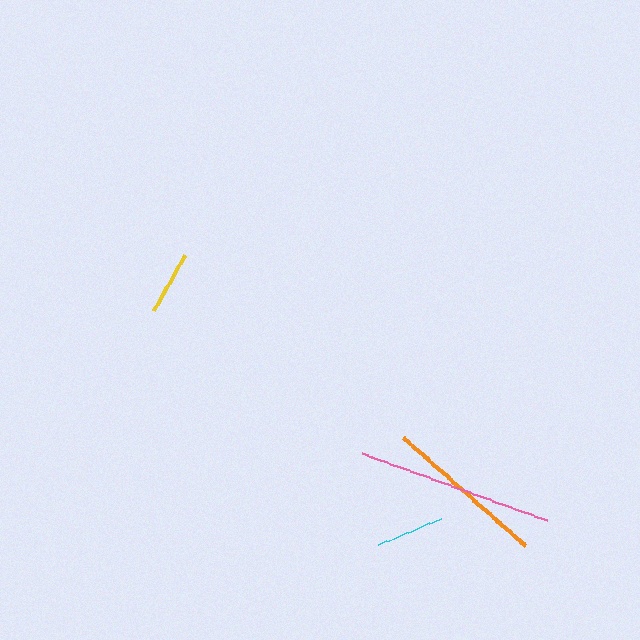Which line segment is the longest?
The pink line is the longest at approximately 197 pixels.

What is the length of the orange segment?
The orange segment is approximately 163 pixels long.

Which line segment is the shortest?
The yellow line is the shortest at approximately 63 pixels.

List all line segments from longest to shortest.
From longest to shortest: pink, orange, cyan, yellow.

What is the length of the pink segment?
The pink segment is approximately 197 pixels long.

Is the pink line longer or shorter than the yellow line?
The pink line is longer than the yellow line.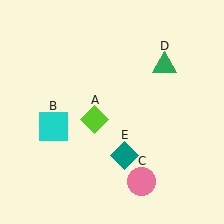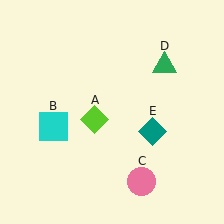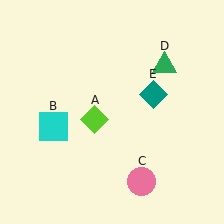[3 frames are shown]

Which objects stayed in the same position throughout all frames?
Lime diamond (object A) and cyan square (object B) and pink circle (object C) and green triangle (object D) remained stationary.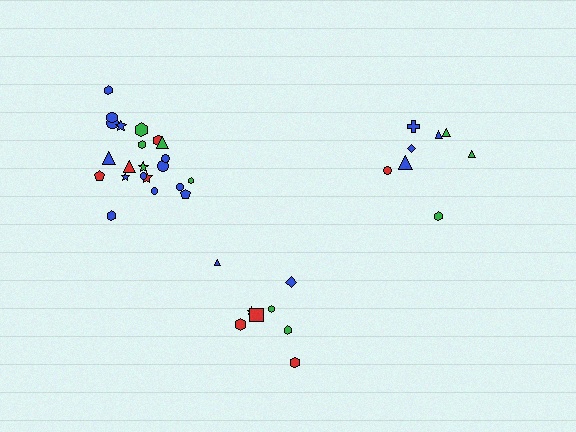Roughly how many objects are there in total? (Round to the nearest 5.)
Roughly 40 objects in total.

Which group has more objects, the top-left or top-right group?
The top-left group.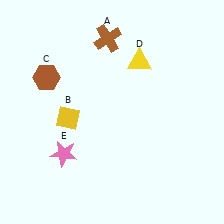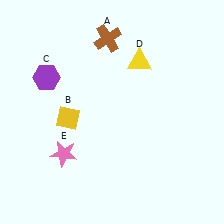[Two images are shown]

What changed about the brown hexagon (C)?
In Image 1, C is brown. In Image 2, it changed to purple.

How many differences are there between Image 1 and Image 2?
There is 1 difference between the two images.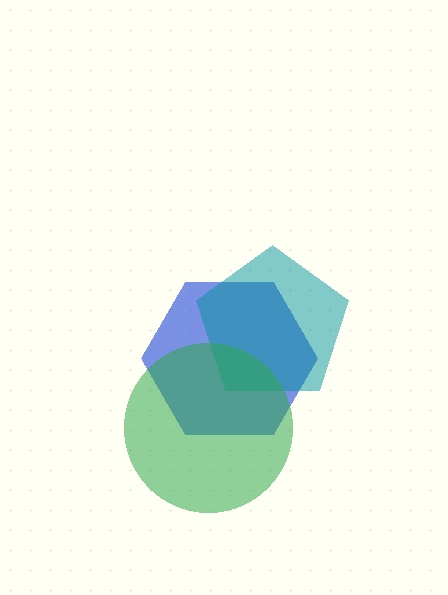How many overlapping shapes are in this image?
There are 3 overlapping shapes in the image.